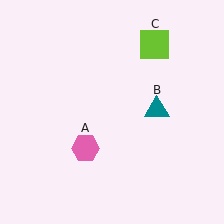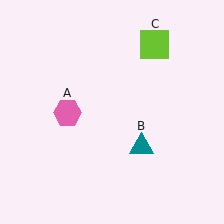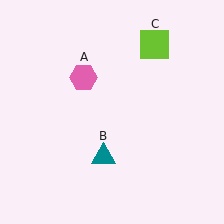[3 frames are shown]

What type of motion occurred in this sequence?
The pink hexagon (object A), teal triangle (object B) rotated clockwise around the center of the scene.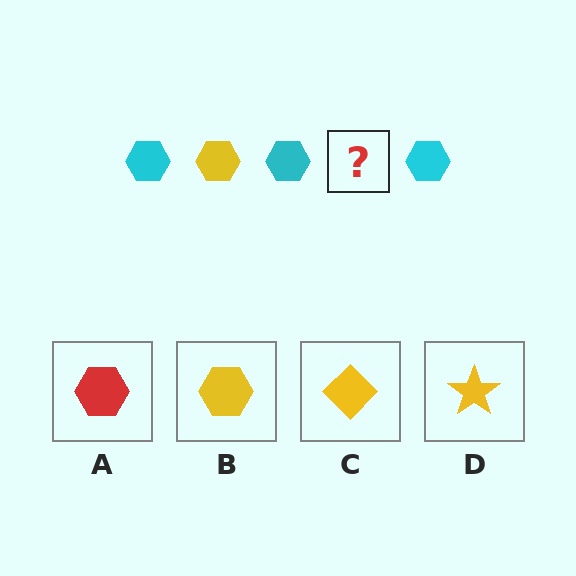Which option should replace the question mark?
Option B.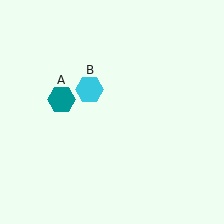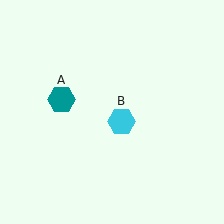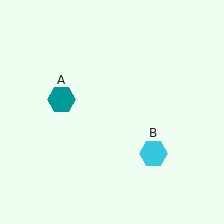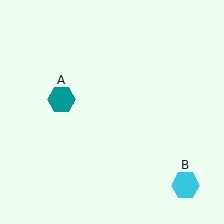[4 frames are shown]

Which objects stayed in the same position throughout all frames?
Teal hexagon (object A) remained stationary.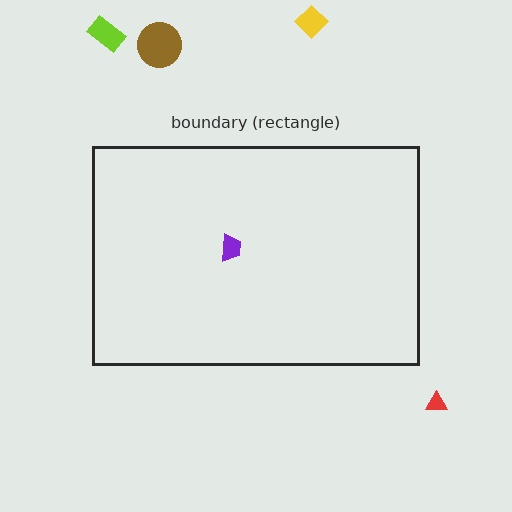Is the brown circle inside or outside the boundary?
Outside.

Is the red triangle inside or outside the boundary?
Outside.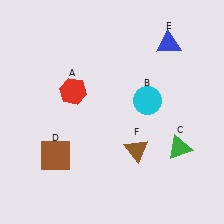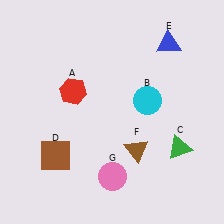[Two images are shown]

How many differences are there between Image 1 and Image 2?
There is 1 difference between the two images.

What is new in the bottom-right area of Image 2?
A pink circle (G) was added in the bottom-right area of Image 2.